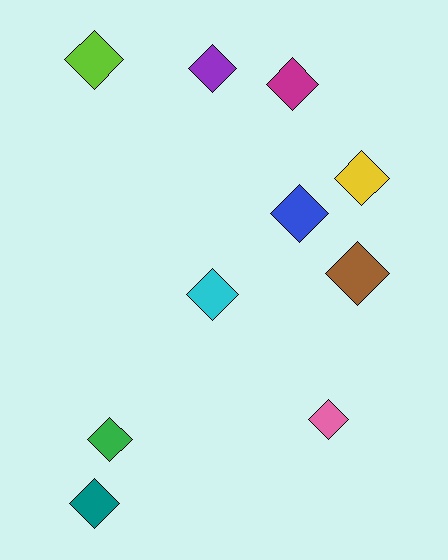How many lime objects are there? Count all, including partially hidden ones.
There is 1 lime object.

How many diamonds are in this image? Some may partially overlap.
There are 10 diamonds.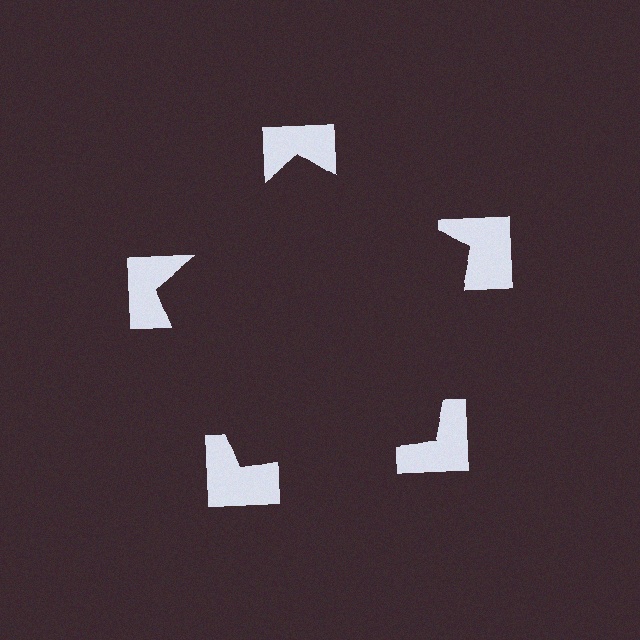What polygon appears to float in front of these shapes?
An illusory pentagon — its edges are inferred from the aligned wedge cuts in the notched squares, not physically drawn.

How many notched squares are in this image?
There are 5 — one at each vertex of the illusory pentagon.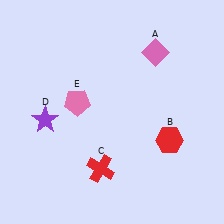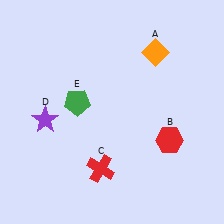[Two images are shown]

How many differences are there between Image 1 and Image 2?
There are 2 differences between the two images.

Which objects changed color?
A changed from pink to orange. E changed from pink to green.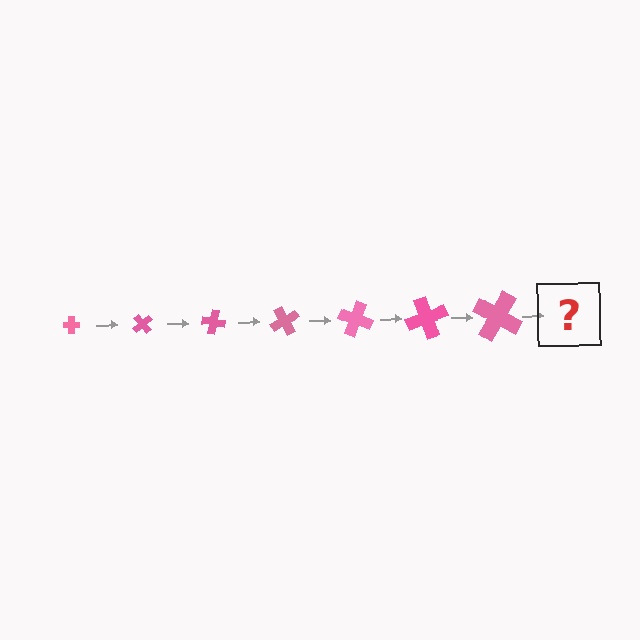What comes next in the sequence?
The next element should be a cross, larger than the previous one and rotated 350 degrees from the start.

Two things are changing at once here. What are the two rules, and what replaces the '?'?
The two rules are that the cross grows larger each step and it rotates 50 degrees each step. The '?' should be a cross, larger than the previous one and rotated 350 degrees from the start.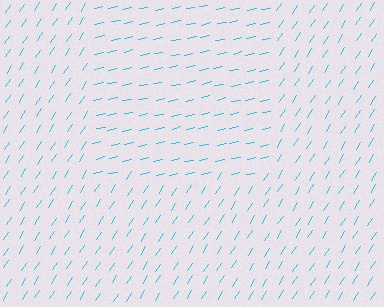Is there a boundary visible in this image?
Yes, there is a texture boundary formed by a change in line orientation.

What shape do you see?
I see a rectangle.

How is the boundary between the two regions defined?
The boundary is defined purely by a change in line orientation (approximately 45 degrees difference). All lines are the same color and thickness.